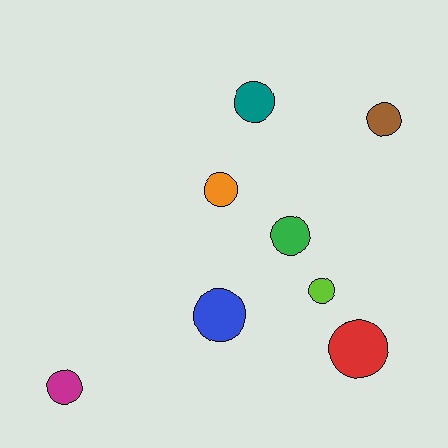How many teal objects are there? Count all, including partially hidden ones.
There is 1 teal object.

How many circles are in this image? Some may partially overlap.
There are 8 circles.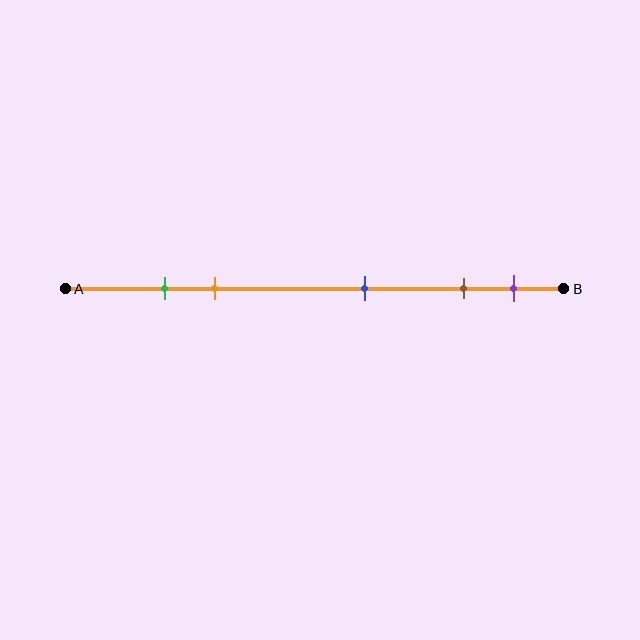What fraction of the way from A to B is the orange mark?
The orange mark is approximately 30% (0.3) of the way from A to B.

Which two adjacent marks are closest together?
The green and orange marks are the closest adjacent pair.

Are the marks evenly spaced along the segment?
No, the marks are not evenly spaced.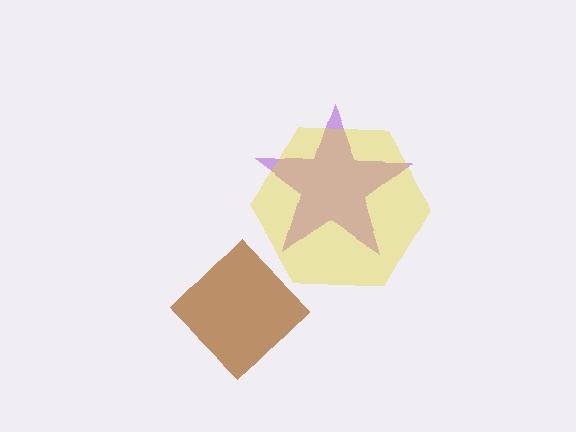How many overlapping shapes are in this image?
There are 3 overlapping shapes in the image.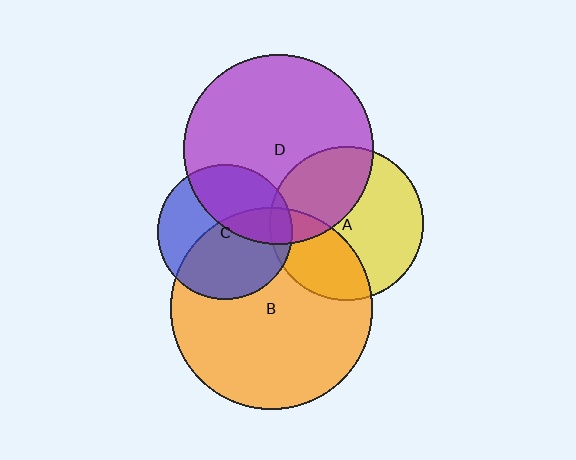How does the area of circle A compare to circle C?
Approximately 1.3 times.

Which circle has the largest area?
Circle B (orange).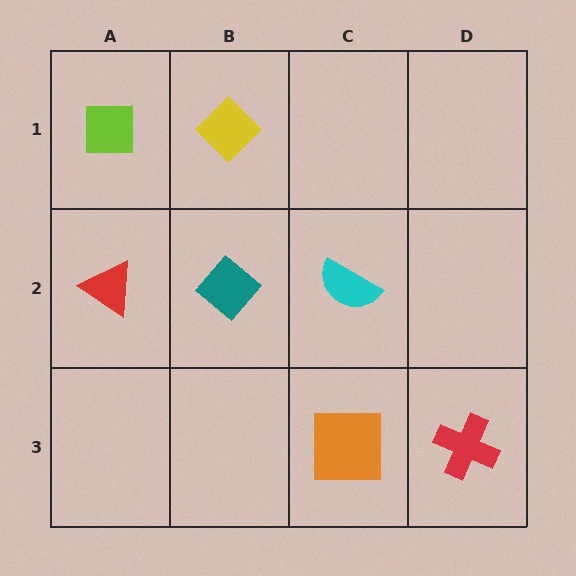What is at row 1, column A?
A lime square.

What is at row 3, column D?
A red cross.